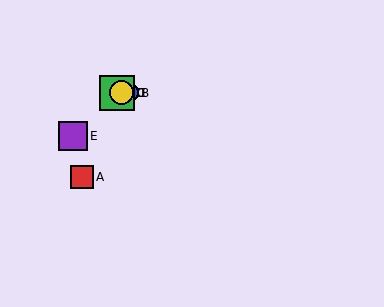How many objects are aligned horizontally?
3 objects (B, C, D) are aligned horizontally.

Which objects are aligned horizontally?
Objects B, C, D are aligned horizontally.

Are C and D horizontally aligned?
Yes, both are at y≈93.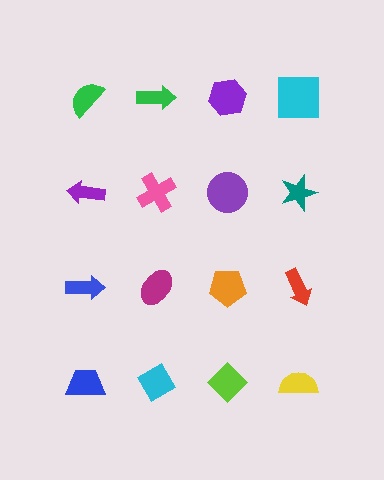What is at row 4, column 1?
A blue trapezoid.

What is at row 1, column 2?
A green arrow.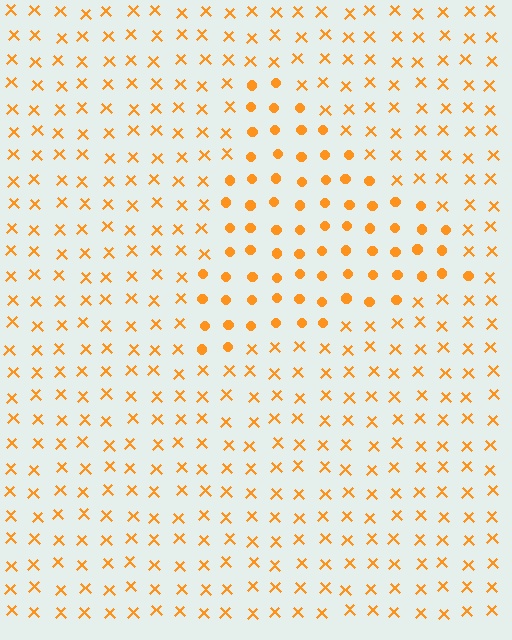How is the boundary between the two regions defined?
The boundary is defined by a change in element shape: circles inside vs. X marks outside. All elements share the same color and spacing.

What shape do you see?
I see a triangle.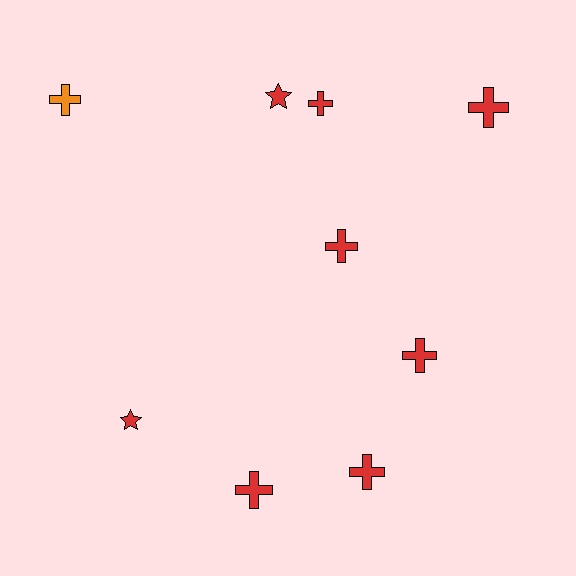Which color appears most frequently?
Red, with 8 objects.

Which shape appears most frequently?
Cross, with 7 objects.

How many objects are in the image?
There are 9 objects.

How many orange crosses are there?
There is 1 orange cross.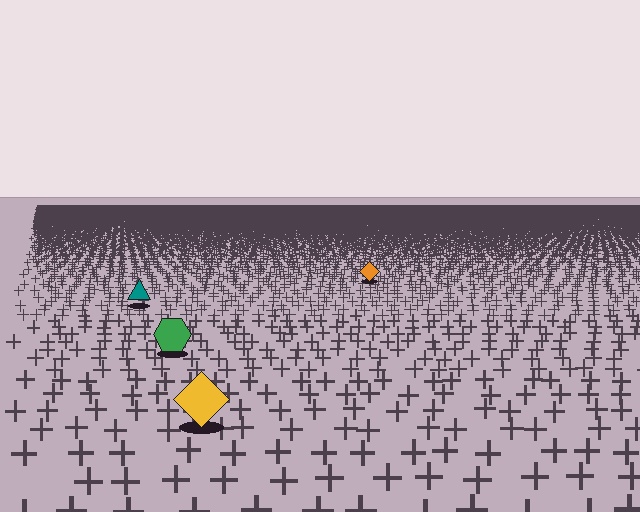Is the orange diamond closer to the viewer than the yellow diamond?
No. The yellow diamond is closer — you can tell from the texture gradient: the ground texture is coarser near it.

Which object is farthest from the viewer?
The orange diamond is farthest from the viewer. It appears smaller and the ground texture around it is denser.